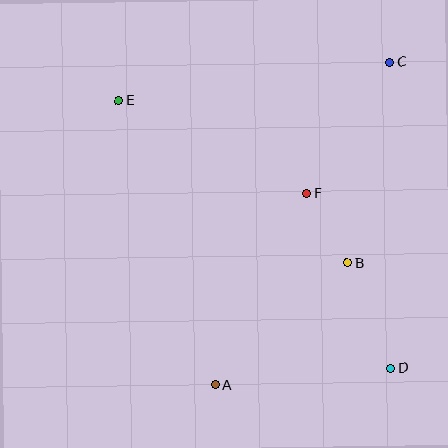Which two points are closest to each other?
Points B and F are closest to each other.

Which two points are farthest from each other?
Points D and E are farthest from each other.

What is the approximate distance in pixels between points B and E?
The distance between B and E is approximately 280 pixels.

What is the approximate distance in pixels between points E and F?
The distance between E and F is approximately 209 pixels.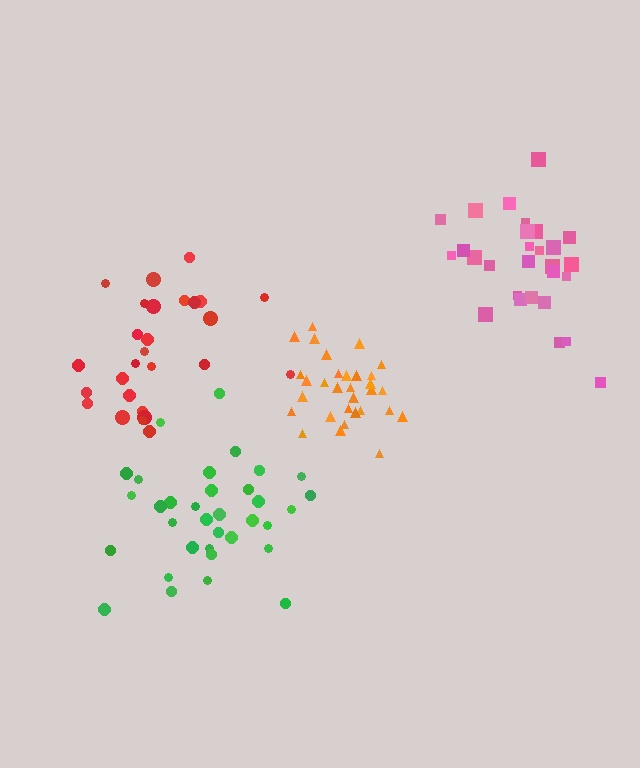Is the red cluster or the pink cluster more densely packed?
Pink.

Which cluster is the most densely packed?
Orange.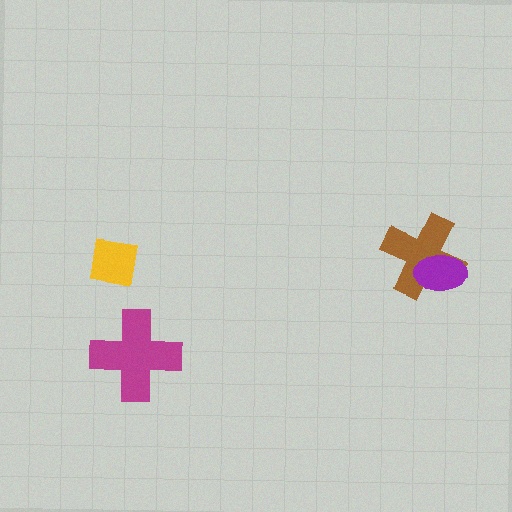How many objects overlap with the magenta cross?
0 objects overlap with the magenta cross.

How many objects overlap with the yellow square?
0 objects overlap with the yellow square.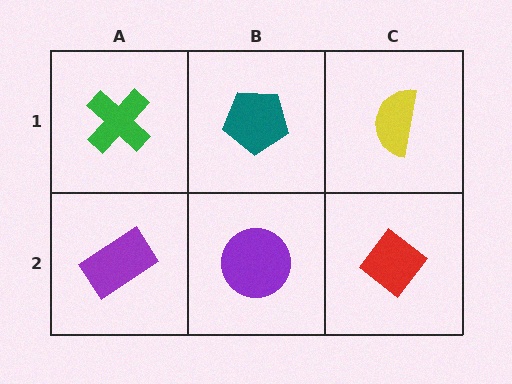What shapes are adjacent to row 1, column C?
A red diamond (row 2, column C), a teal pentagon (row 1, column B).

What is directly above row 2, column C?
A yellow semicircle.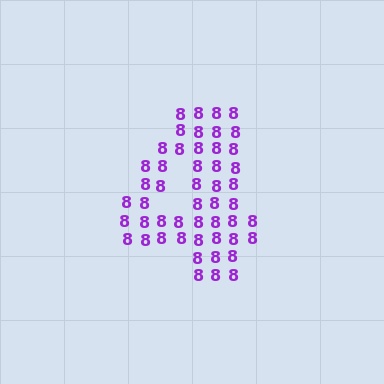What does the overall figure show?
The overall figure shows the digit 4.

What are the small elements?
The small elements are digit 8's.